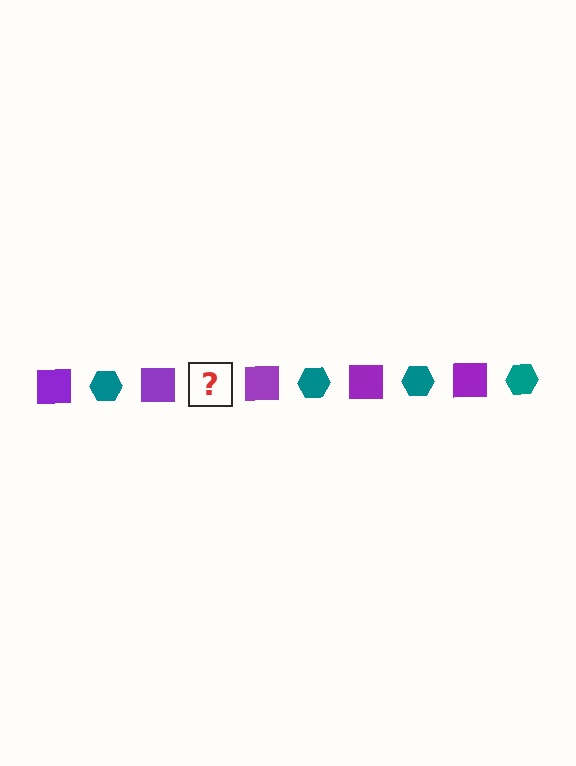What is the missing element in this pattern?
The missing element is a teal hexagon.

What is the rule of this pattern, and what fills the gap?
The rule is that the pattern alternates between purple square and teal hexagon. The gap should be filled with a teal hexagon.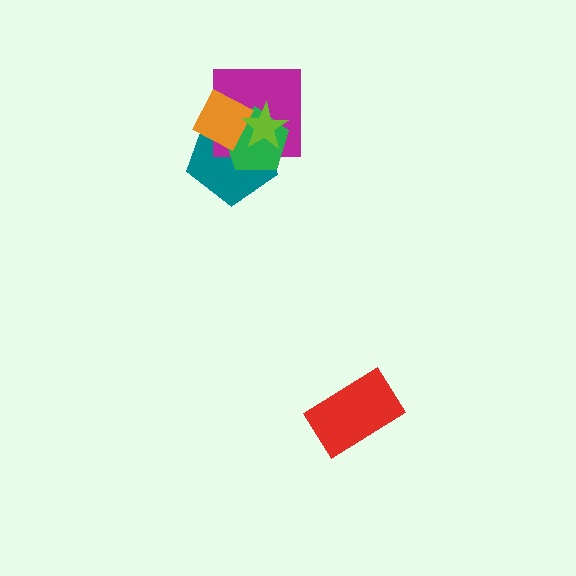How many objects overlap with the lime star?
4 objects overlap with the lime star.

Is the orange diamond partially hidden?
Yes, it is partially covered by another shape.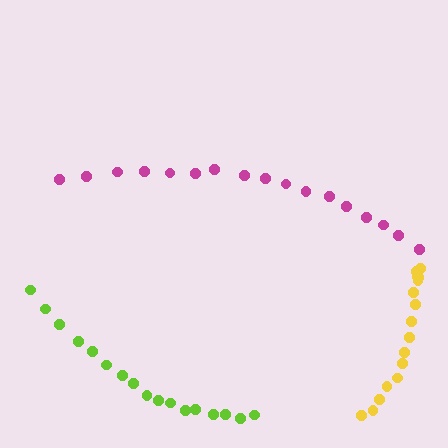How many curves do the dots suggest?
There are 3 distinct paths.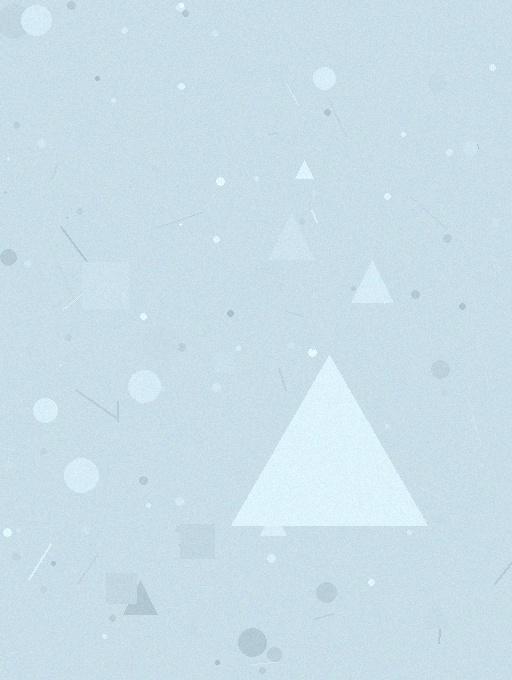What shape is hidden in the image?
A triangle is hidden in the image.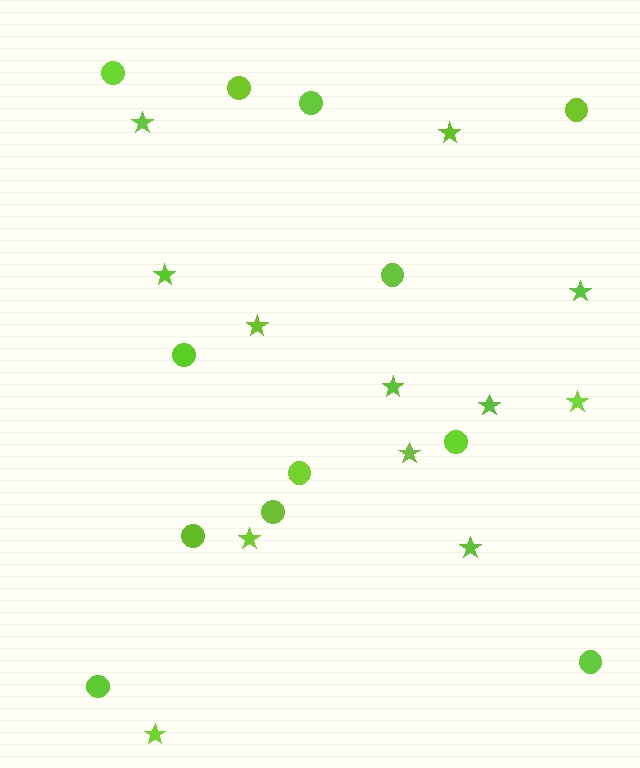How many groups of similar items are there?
There are 2 groups: one group of circles (12) and one group of stars (12).